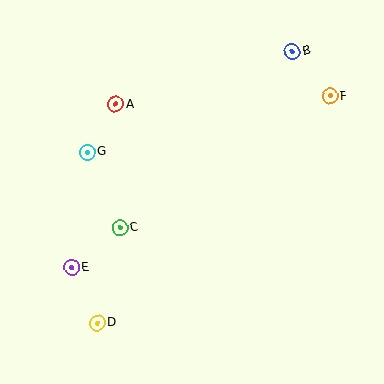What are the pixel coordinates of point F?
Point F is at (330, 96).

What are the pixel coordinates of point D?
Point D is at (97, 323).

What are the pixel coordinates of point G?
Point G is at (87, 152).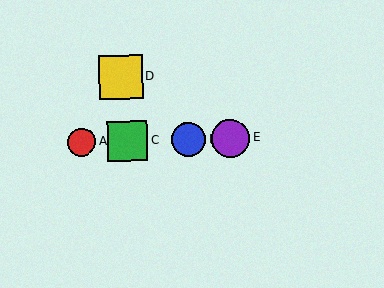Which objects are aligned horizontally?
Objects A, B, C, E are aligned horizontally.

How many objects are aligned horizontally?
4 objects (A, B, C, E) are aligned horizontally.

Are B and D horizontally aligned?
No, B is at y≈139 and D is at y≈77.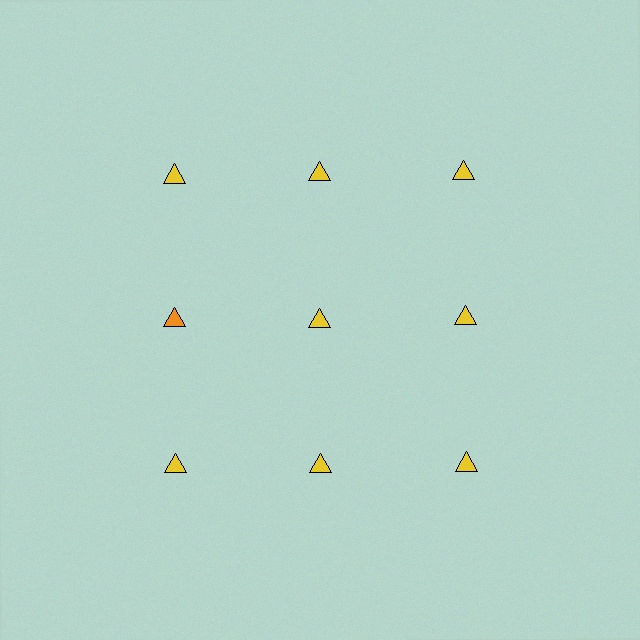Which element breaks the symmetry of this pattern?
The orange triangle in the second row, leftmost column breaks the symmetry. All other shapes are yellow triangles.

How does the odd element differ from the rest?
It has a different color: orange instead of yellow.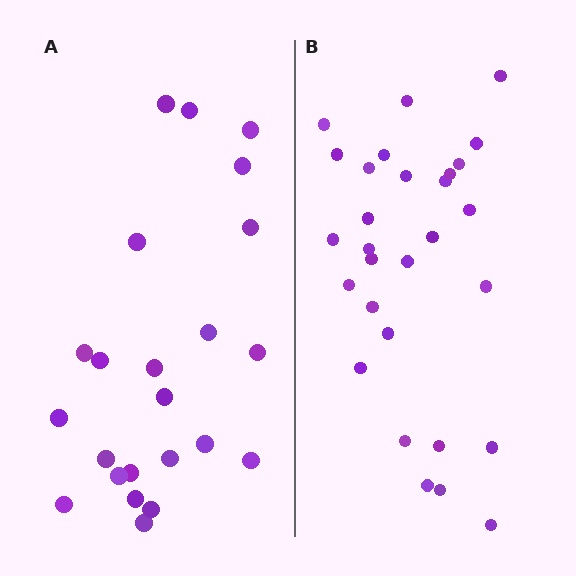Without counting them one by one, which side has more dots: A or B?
Region B (the right region) has more dots.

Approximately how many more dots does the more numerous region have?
Region B has about 6 more dots than region A.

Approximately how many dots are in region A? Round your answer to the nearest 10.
About 20 dots. (The exact count is 23, which rounds to 20.)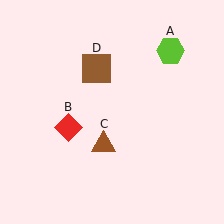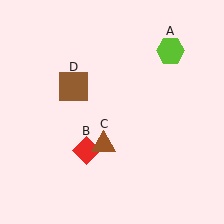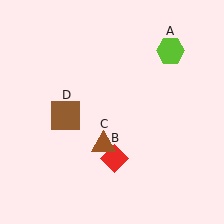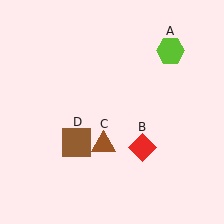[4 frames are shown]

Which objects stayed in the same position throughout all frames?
Lime hexagon (object A) and brown triangle (object C) remained stationary.